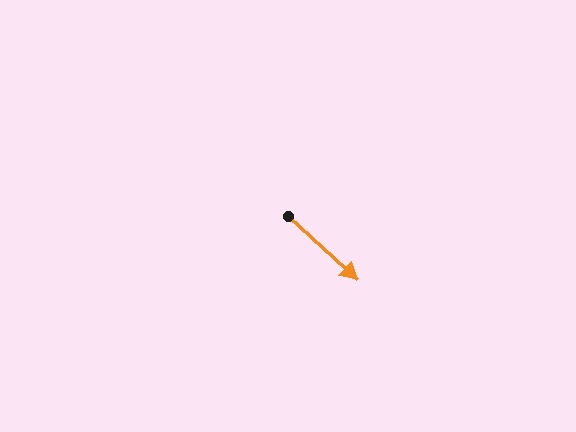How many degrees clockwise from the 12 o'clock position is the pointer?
Approximately 132 degrees.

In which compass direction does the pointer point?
Southeast.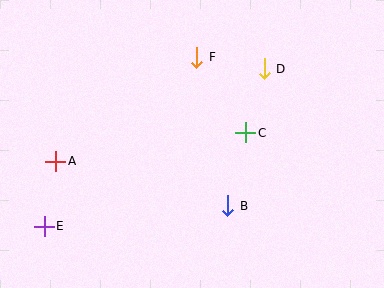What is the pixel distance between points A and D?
The distance between A and D is 228 pixels.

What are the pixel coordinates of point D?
Point D is at (264, 69).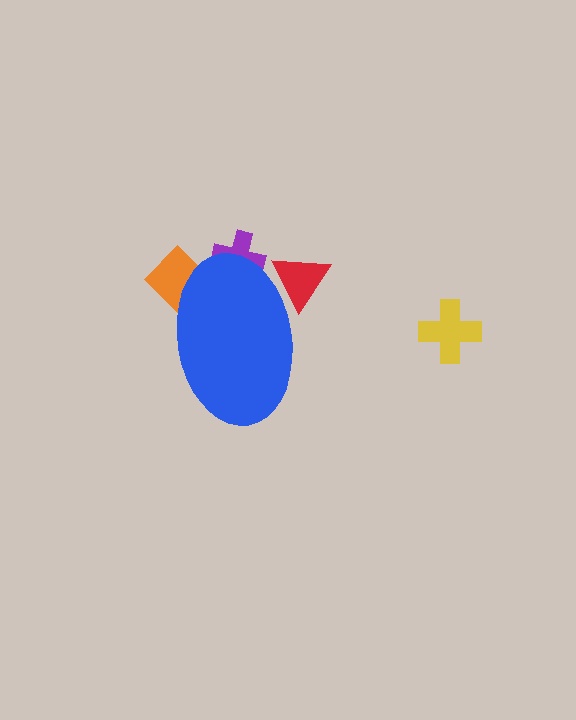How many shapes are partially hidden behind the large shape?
3 shapes are partially hidden.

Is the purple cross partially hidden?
Yes, the purple cross is partially hidden behind the blue ellipse.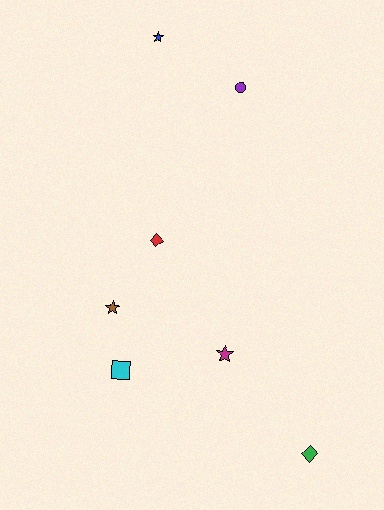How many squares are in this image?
There is 1 square.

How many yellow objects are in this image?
There are no yellow objects.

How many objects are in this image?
There are 7 objects.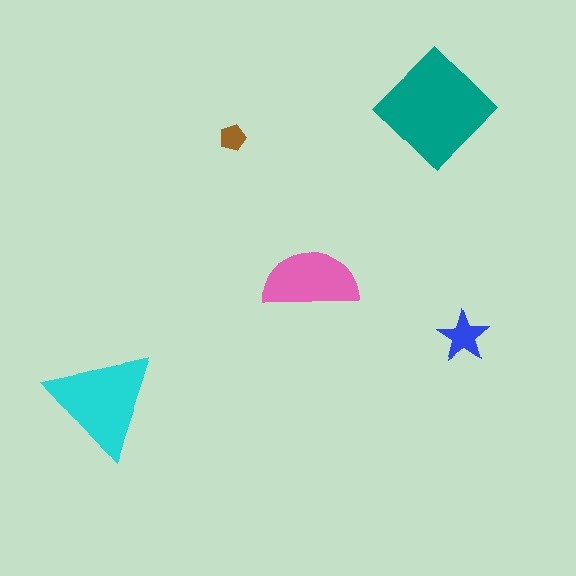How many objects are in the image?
There are 5 objects in the image.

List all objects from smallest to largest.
The brown pentagon, the blue star, the pink semicircle, the cyan triangle, the teal diamond.